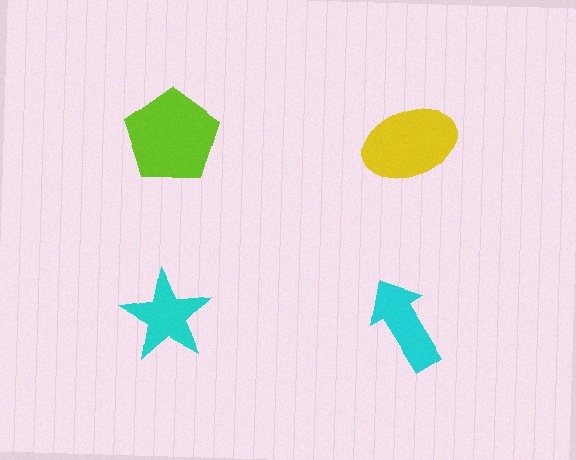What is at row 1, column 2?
A yellow ellipse.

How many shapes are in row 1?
2 shapes.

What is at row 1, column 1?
A lime pentagon.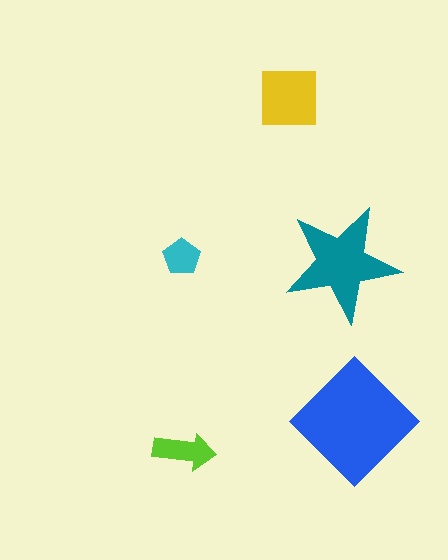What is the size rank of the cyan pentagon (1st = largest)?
5th.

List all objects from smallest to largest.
The cyan pentagon, the lime arrow, the yellow square, the teal star, the blue diamond.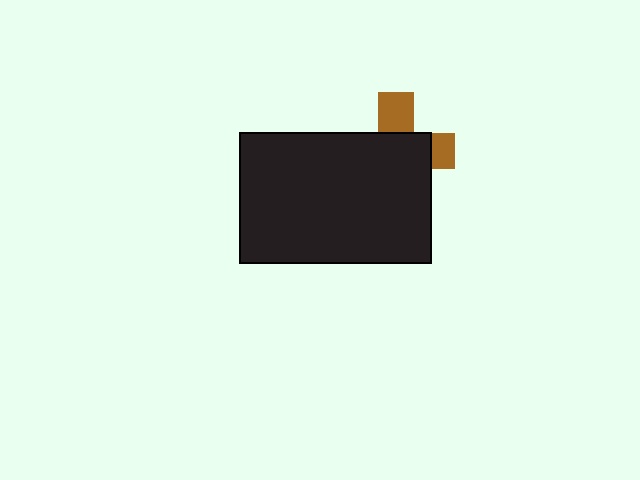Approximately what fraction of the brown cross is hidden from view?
Roughly 68% of the brown cross is hidden behind the black rectangle.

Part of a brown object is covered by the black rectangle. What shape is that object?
It is a cross.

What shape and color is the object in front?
The object in front is a black rectangle.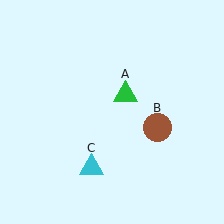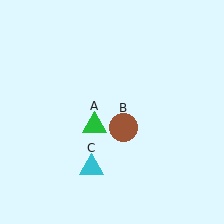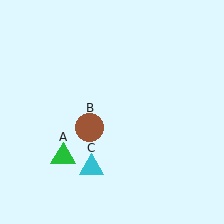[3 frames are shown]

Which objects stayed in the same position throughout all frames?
Cyan triangle (object C) remained stationary.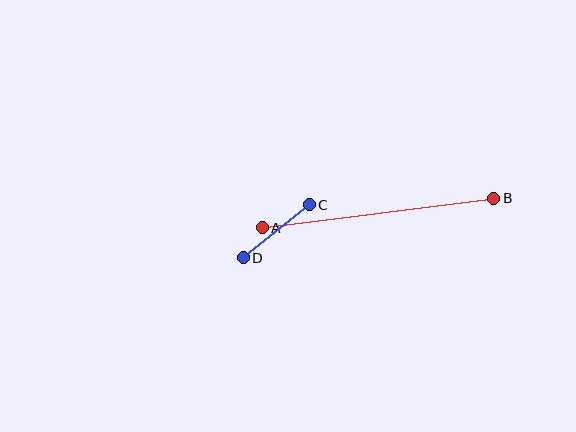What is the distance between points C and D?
The distance is approximately 84 pixels.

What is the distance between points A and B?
The distance is approximately 233 pixels.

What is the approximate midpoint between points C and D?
The midpoint is at approximately (276, 231) pixels.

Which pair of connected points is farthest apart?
Points A and B are farthest apart.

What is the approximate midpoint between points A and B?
The midpoint is at approximately (378, 213) pixels.